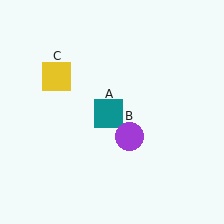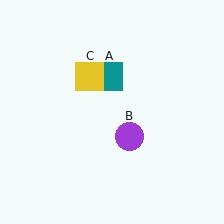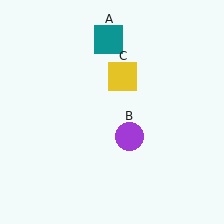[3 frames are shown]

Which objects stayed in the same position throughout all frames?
Purple circle (object B) remained stationary.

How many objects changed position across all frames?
2 objects changed position: teal square (object A), yellow square (object C).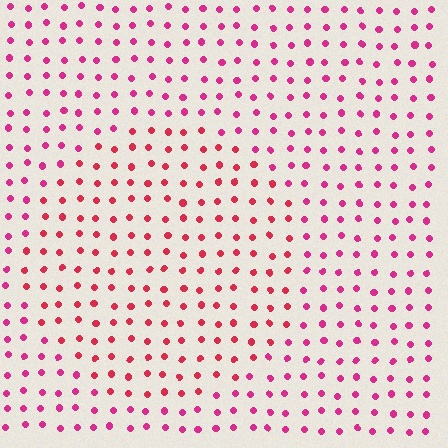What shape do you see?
I see a circle.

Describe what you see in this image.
The image is filled with small magenta elements in a uniform arrangement. A circle-shaped region is visible where the elements are tinted to a slightly different hue, forming a subtle color boundary.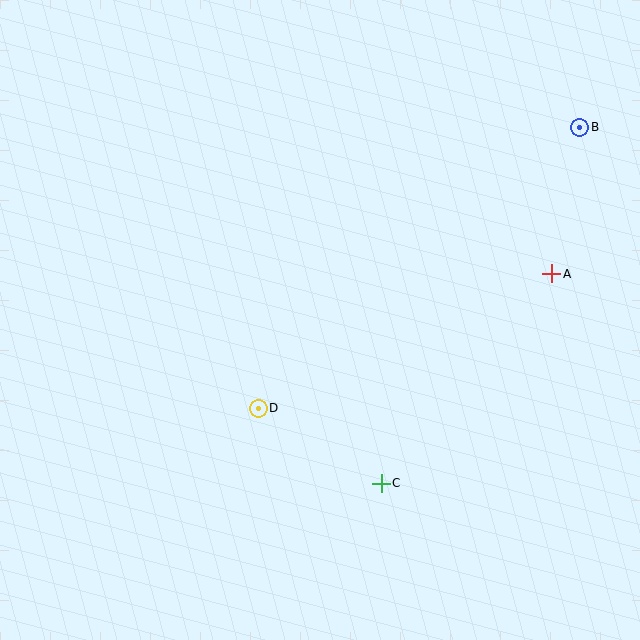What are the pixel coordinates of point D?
Point D is at (258, 408).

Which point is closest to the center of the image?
Point D at (258, 408) is closest to the center.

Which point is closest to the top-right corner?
Point B is closest to the top-right corner.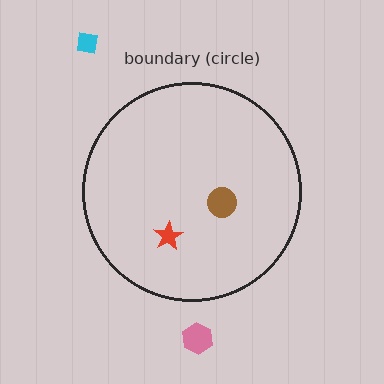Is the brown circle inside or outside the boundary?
Inside.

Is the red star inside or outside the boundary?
Inside.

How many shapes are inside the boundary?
2 inside, 2 outside.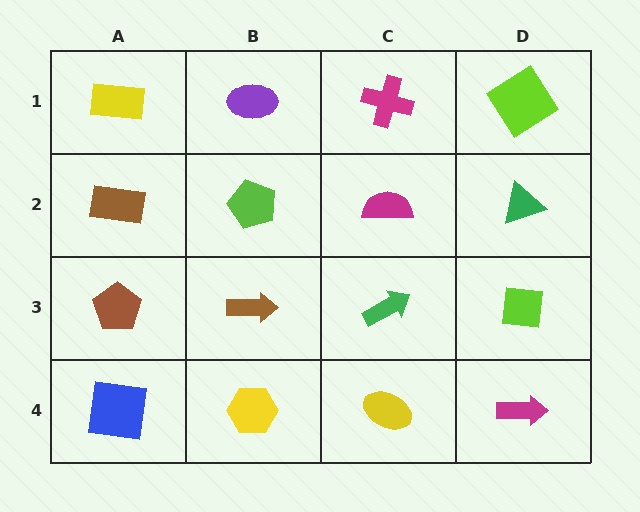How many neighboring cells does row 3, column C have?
4.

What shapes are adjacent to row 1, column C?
A magenta semicircle (row 2, column C), a purple ellipse (row 1, column B), a lime diamond (row 1, column D).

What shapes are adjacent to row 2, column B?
A purple ellipse (row 1, column B), a brown arrow (row 3, column B), a brown rectangle (row 2, column A), a magenta semicircle (row 2, column C).